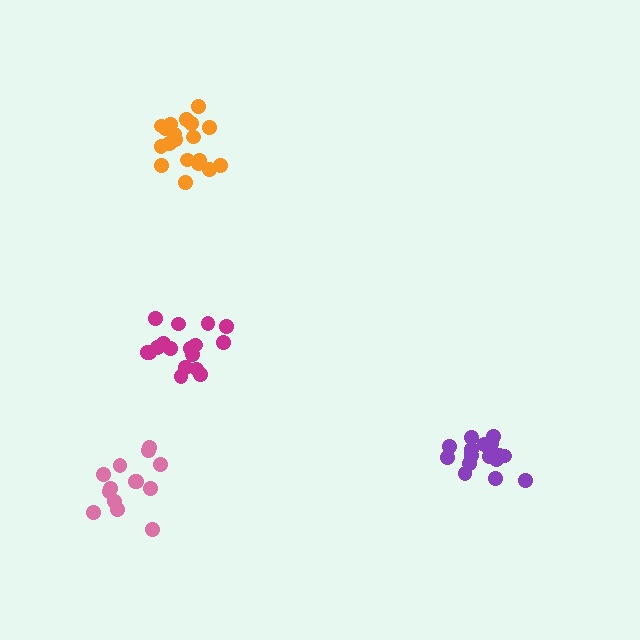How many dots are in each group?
Group 1: 17 dots, Group 2: 18 dots, Group 3: 14 dots, Group 4: 19 dots (68 total).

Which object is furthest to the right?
The purple cluster is rightmost.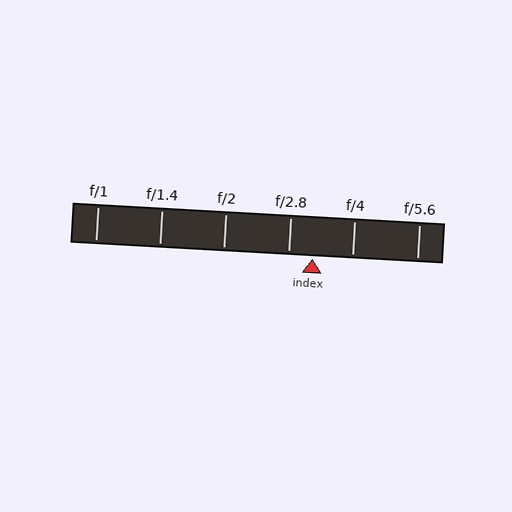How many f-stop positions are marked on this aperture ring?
There are 6 f-stop positions marked.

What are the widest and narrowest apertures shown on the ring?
The widest aperture shown is f/1 and the narrowest is f/5.6.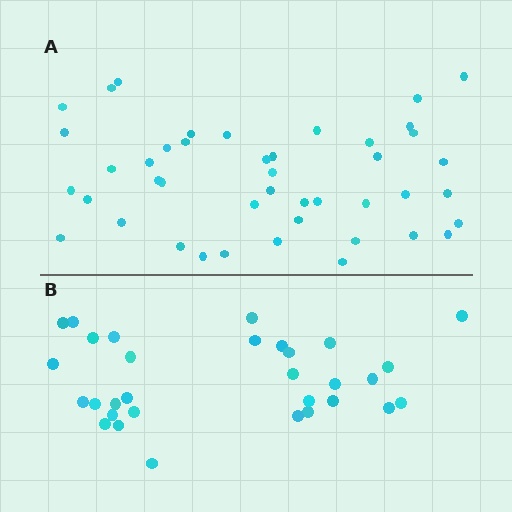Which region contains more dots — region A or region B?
Region A (the top region) has more dots.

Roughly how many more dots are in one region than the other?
Region A has approximately 15 more dots than region B.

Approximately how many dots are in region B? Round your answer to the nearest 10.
About 30 dots. (The exact count is 31, which rounds to 30.)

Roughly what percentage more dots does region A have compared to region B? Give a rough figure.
About 40% more.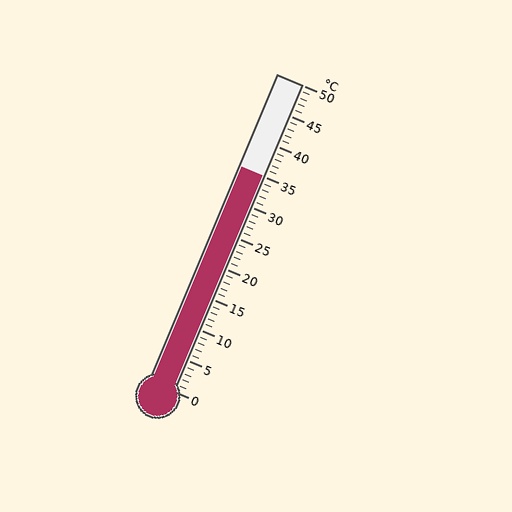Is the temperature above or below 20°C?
The temperature is above 20°C.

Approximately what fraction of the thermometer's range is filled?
The thermometer is filled to approximately 70% of its range.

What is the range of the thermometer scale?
The thermometer scale ranges from 0°C to 50°C.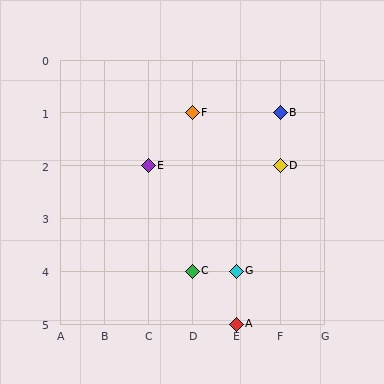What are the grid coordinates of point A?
Point A is at grid coordinates (E, 5).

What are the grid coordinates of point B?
Point B is at grid coordinates (F, 1).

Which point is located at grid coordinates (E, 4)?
Point G is at (E, 4).